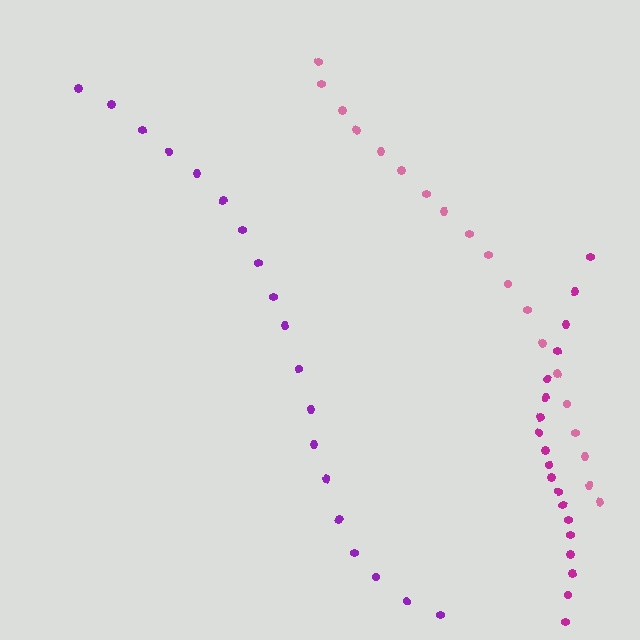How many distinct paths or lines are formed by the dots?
There are 3 distinct paths.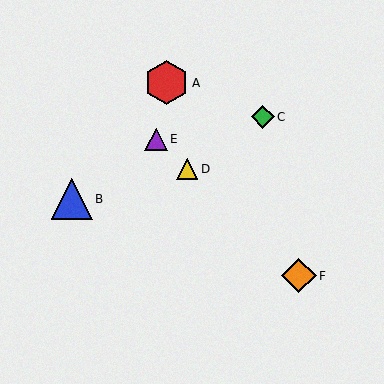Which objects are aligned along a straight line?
Objects D, E, F are aligned along a straight line.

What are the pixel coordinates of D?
Object D is at (187, 169).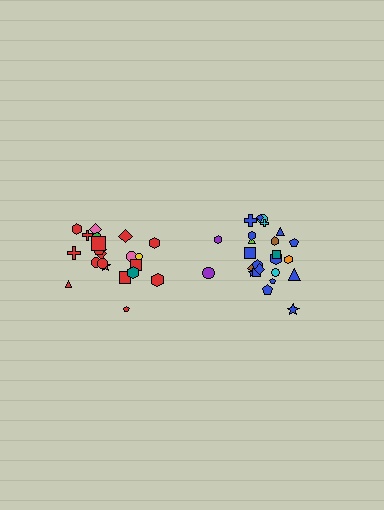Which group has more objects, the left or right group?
The right group.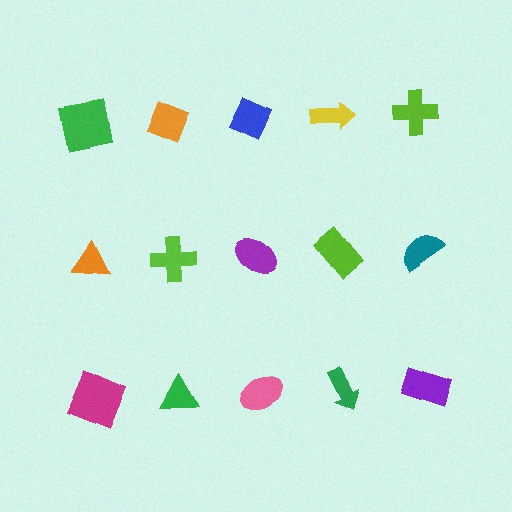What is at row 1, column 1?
A green square.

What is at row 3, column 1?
A magenta square.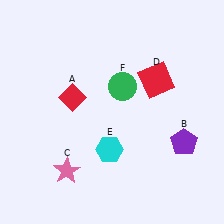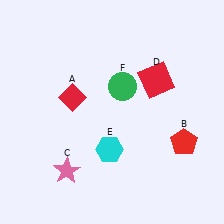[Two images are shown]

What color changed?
The pentagon (B) changed from purple in Image 1 to red in Image 2.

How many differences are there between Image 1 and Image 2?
There is 1 difference between the two images.